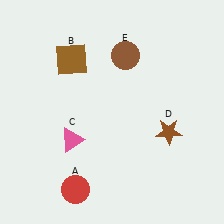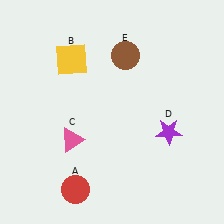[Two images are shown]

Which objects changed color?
B changed from brown to yellow. D changed from brown to purple.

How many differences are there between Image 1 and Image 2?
There are 2 differences between the two images.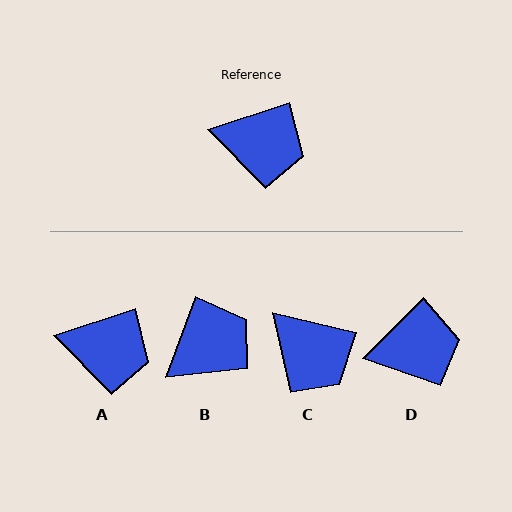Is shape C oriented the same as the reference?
No, it is off by about 32 degrees.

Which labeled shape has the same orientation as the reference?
A.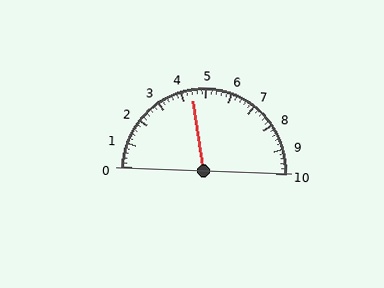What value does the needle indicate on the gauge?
The needle indicates approximately 4.4.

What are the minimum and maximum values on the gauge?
The gauge ranges from 0 to 10.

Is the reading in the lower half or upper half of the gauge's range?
The reading is in the lower half of the range (0 to 10).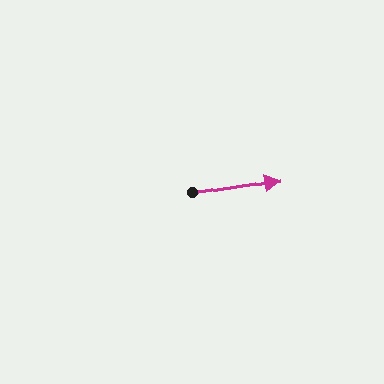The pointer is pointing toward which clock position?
Roughly 3 o'clock.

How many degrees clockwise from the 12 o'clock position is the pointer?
Approximately 81 degrees.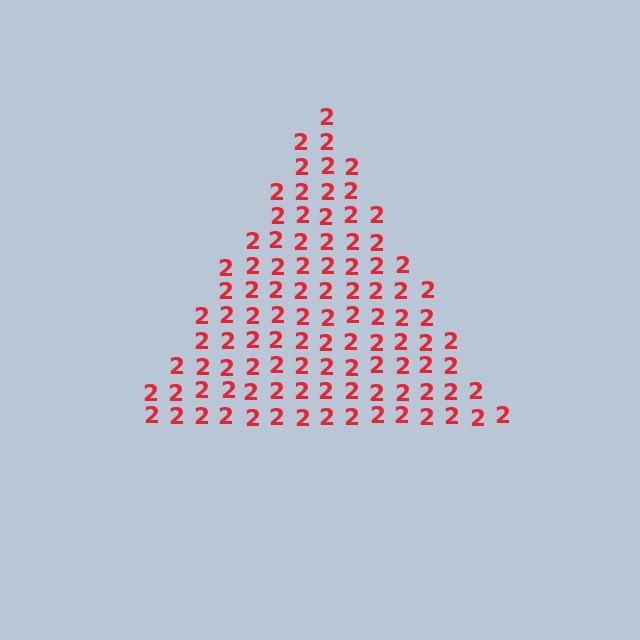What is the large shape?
The large shape is a triangle.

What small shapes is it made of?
It is made of small digit 2's.